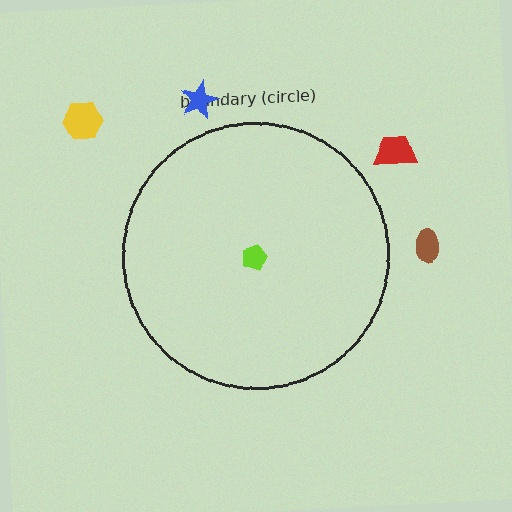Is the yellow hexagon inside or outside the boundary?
Outside.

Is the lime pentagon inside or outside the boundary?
Inside.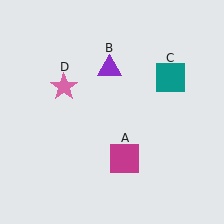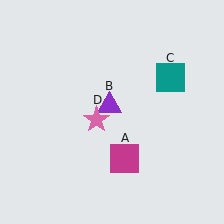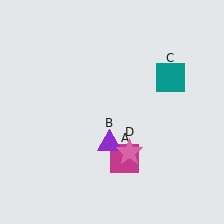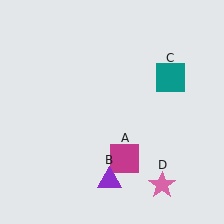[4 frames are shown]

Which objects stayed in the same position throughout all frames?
Magenta square (object A) and teal square (object C) remained stationary.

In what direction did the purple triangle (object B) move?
The purple triangle (object B) moved down.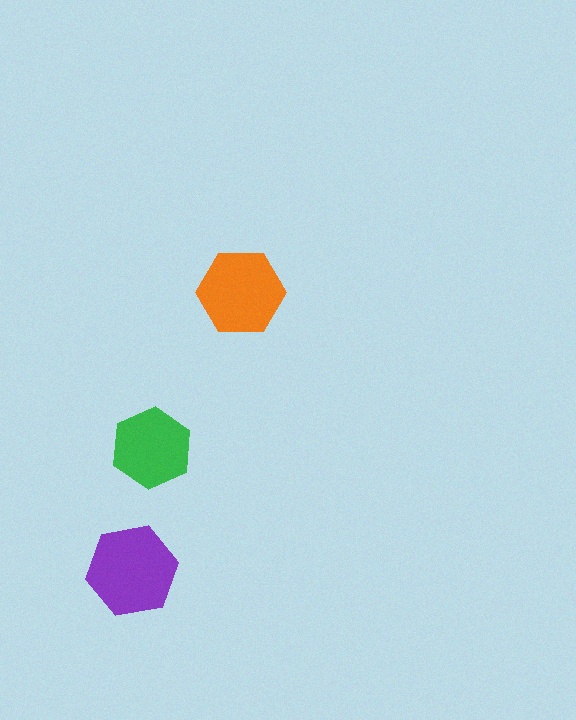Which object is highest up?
The orange hexagon is topmost.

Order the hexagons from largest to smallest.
the purple one, the orange one, the green one.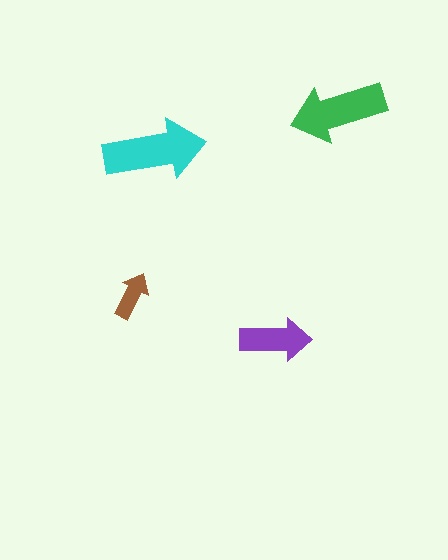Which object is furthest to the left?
The brown arrow is leftmost.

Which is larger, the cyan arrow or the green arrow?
The cyan one.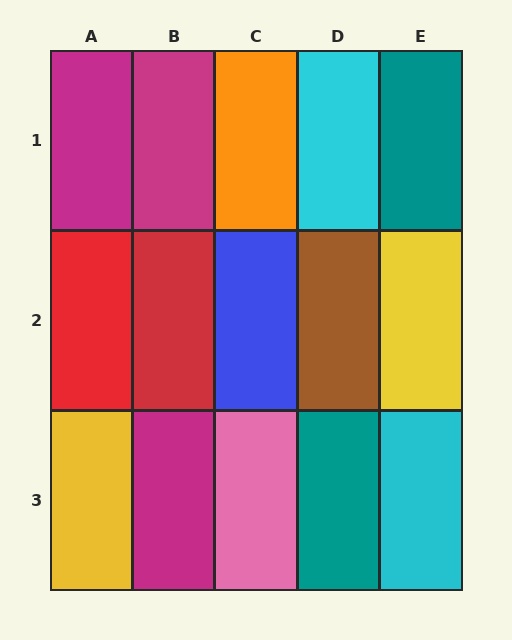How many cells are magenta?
3 cells are magenta.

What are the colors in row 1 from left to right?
Magenta, magenta, orange, cyan, teal.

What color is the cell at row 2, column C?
Blue.